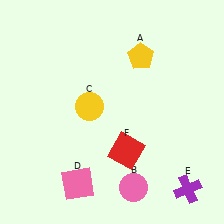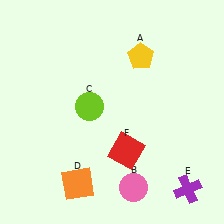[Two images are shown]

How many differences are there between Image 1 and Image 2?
There are 2 differences between the two images.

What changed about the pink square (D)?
In Image 1, D is pink. In Image 2, it changed to orange.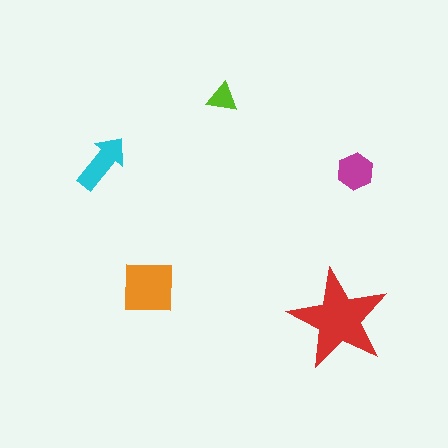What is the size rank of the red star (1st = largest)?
1st.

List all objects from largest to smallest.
The red star, the orange square, the cyan arrow, the magenta hexagon, the lime triangle.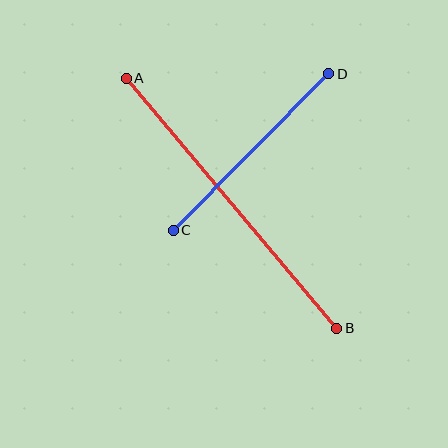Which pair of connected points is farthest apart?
Points A and B are farthest apart.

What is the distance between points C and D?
The distance is approximately 221 pixels.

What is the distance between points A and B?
The distance is approximately 327 pixels.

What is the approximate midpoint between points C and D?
The midpoint is at approximately (251, 152) pixels.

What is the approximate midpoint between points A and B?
The midpoint is at approximately (232, 203) pixels.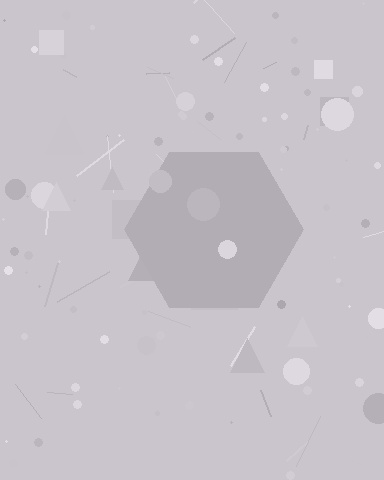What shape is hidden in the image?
A hexagon is hidden in the image.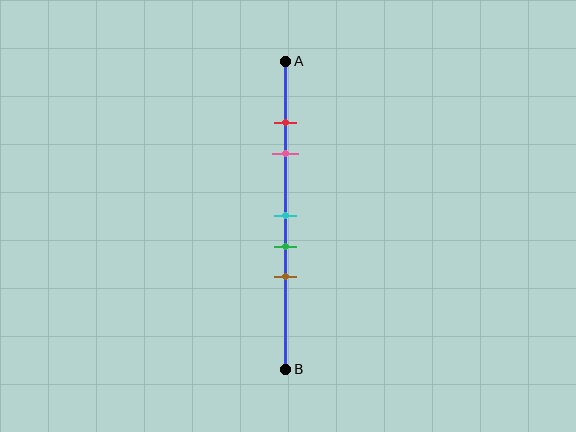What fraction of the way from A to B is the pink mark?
The pink mark is approximately 30% (0.3) of the way from A to B.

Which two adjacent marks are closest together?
The red and pink marks are the closest adjacent pair.